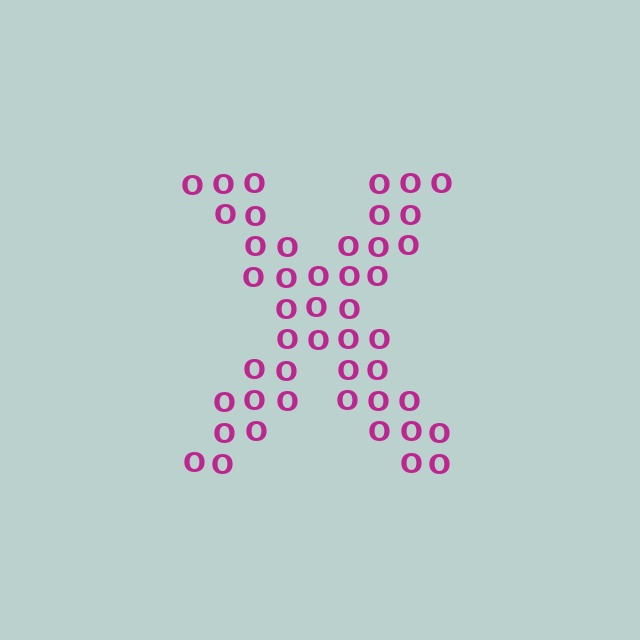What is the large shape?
The large shape is the letter X.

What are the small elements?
The small elements are letter O's.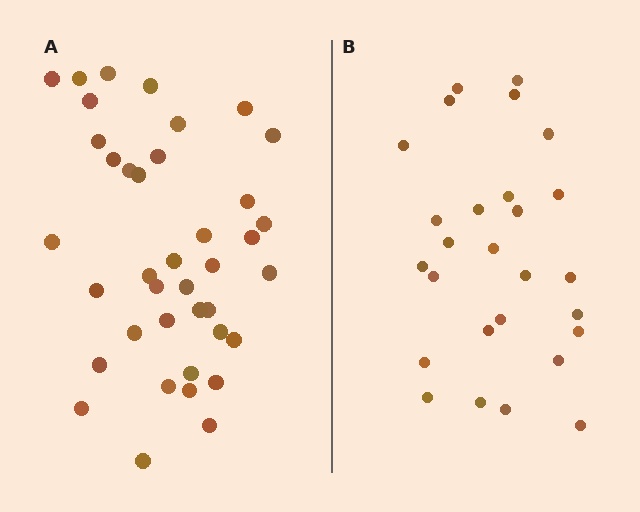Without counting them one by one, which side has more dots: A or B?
Region A (the left region) has more dots.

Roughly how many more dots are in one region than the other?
Region A has roughly 12 or so more dots than region B.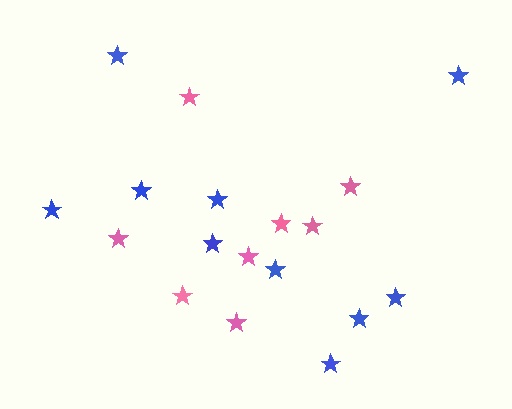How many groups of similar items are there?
There are 2 groups: one group of pink stars (8) and one group of blue stars (10).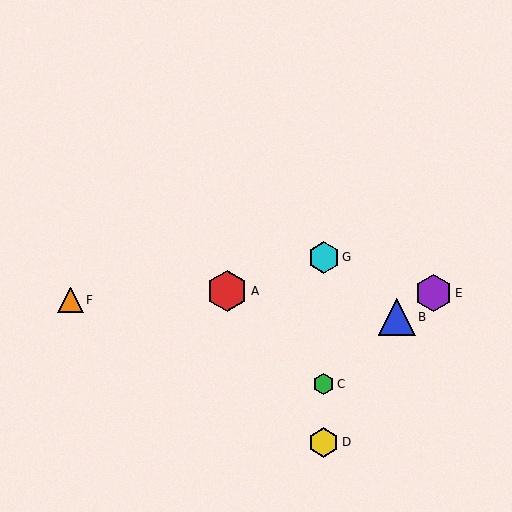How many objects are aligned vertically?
3 objects (C, D, G) are aligned vertically.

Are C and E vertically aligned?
No, C is at x≈324 and E is at x≈433.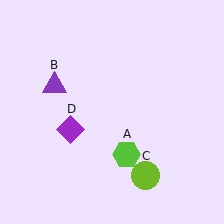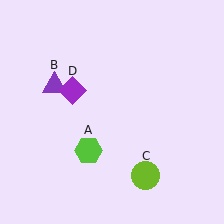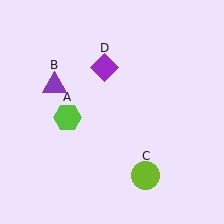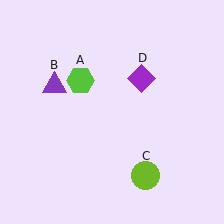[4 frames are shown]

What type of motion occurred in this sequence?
The lime hexagon (object A), purple diamond (object D) rotated clockwise around the center of the scene.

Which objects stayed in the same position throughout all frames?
Purple triangle (object B) and lime circle (object C) remained stationary.